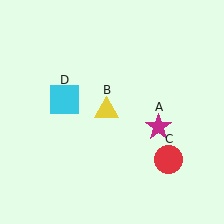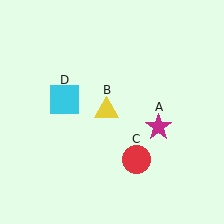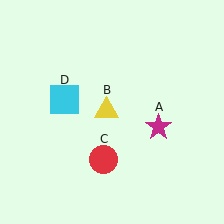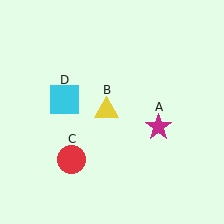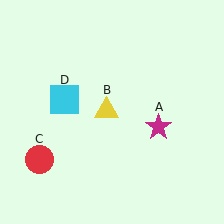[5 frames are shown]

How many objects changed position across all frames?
1 object changed position: red circle (object C).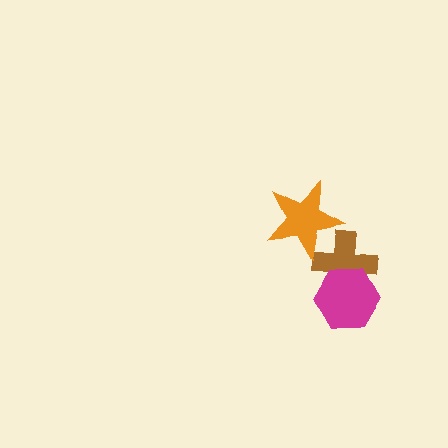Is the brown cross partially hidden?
Yes, it is partially covered by another shape.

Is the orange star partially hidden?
No, no other shape covers it.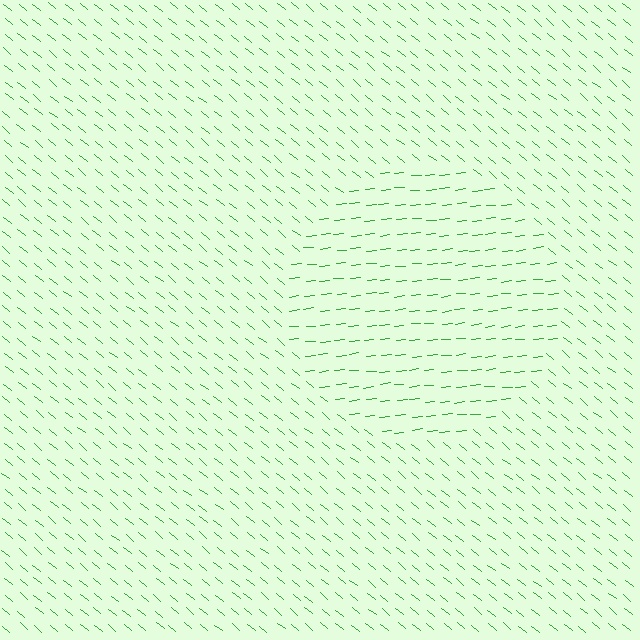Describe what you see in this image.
The image is filled with small green line segments. A circle region in the image has lines oriented differently from the surrounding lines, creating a visible texture boundary.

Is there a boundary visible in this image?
Yes, there is a texture boundary formed by a change in line orientation.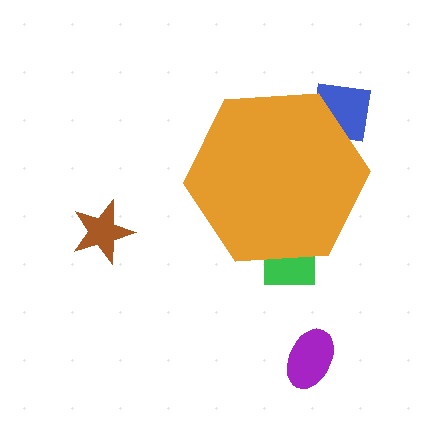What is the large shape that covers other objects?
An orange hexagon.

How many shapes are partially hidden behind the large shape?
2 shapes are partially hidden.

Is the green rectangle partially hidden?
Yes, the green rectangle is partially hidden behind the orange hexagon.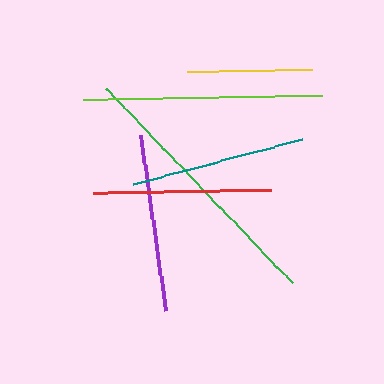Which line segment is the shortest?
The yellow line is the shortest at approximately 125 pixels.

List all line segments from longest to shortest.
From longest to shortest: green, lime, red, purple, teal, yellow.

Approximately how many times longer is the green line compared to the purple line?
The green line is approximately 1.5 times the length of the purple line.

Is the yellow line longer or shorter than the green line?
The green line is longer than the yellow line.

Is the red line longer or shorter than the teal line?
The red line is longer than the teal line.